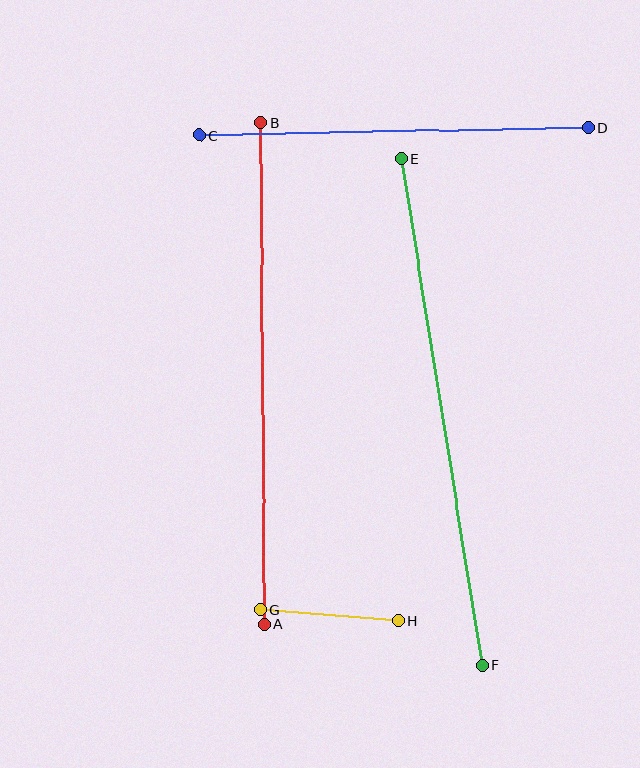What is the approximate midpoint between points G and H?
The midpoint is at approximately (329, 615) pixels.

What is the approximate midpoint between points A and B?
The midpoint is at approximately (262, 373) pixels.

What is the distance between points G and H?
The distance is approximately 138 pixels.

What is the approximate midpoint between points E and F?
The midpoint is at approximately (442, 412) pixels.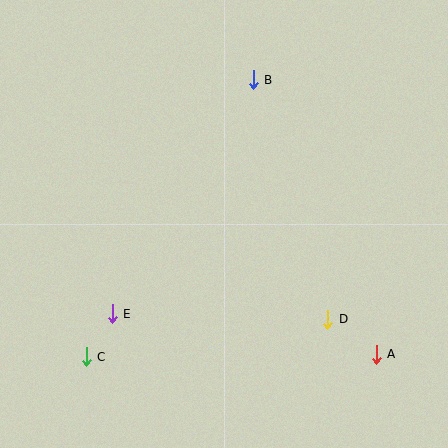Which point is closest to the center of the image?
Point D at (328, 319) is closest to the center.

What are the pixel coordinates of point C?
Point C is at (86, 357).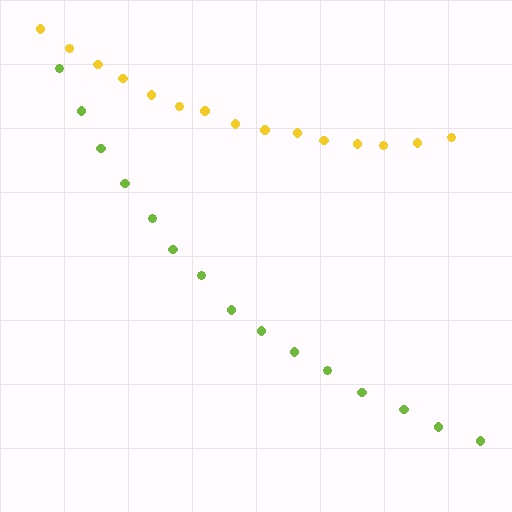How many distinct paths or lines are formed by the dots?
There are 2 distinct paths.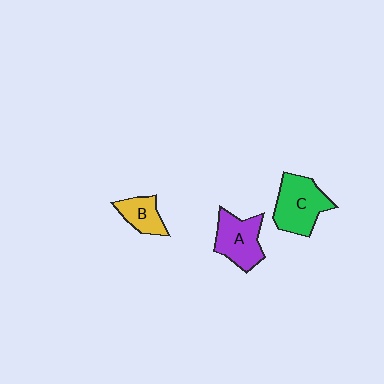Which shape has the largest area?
Shape C (green).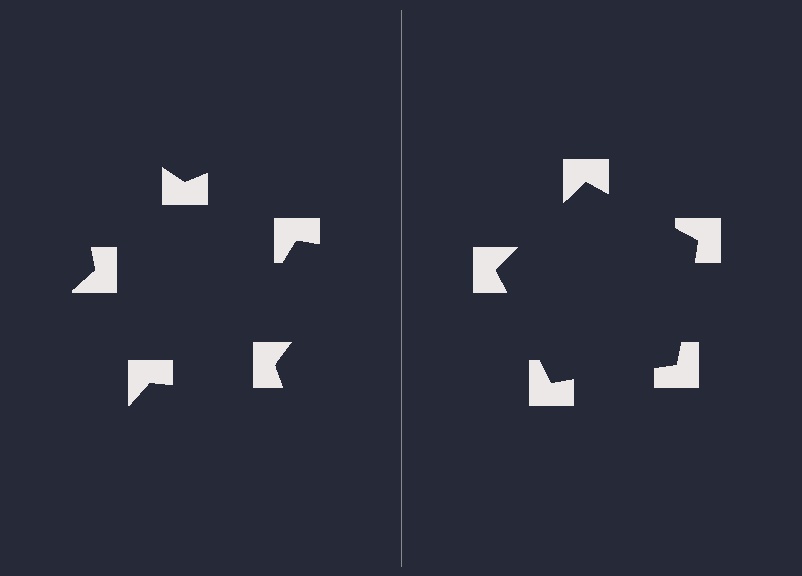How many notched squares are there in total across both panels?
10 — 5 on each side.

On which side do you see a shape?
An illusory pentagon appears on the right side. On the left side the wedge cuts are rotated, so no coherent shape forms.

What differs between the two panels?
The notched squares are positioned identically on both sides; only the wedge orientations differ. On the right they align to a pentagon; on the left they are misaligned.